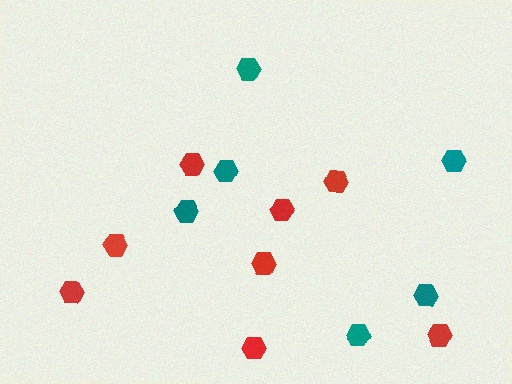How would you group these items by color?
There are 2 groups: one group of teal hexagons (6) and one group of red hexagons (8).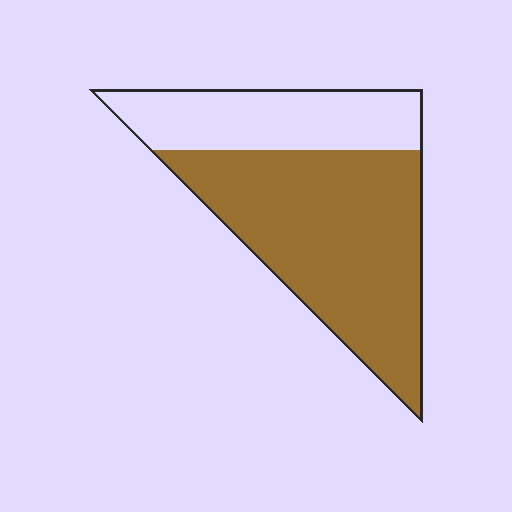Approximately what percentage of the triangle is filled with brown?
Approximately 65%.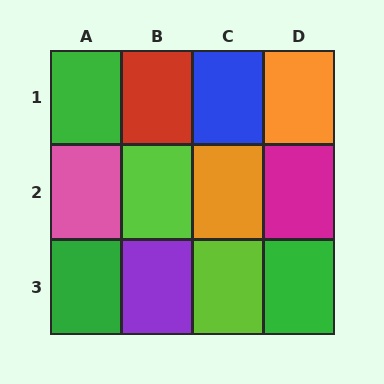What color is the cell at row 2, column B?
Lime.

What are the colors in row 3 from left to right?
Green, purple, lime, green.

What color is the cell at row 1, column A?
Green.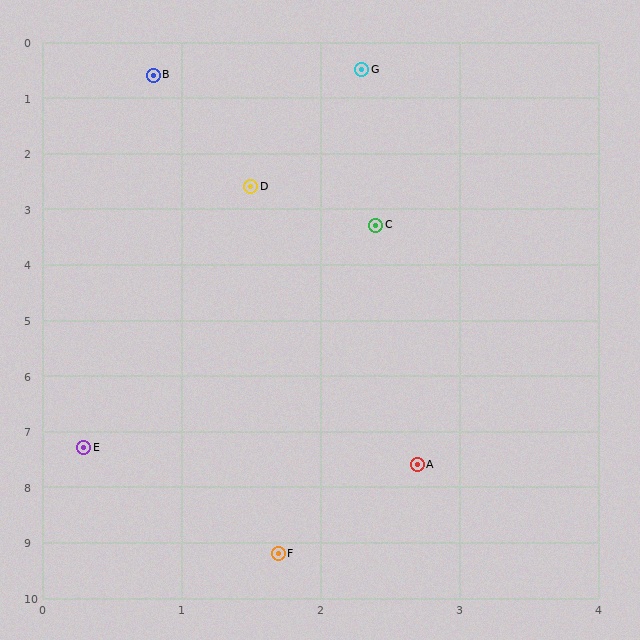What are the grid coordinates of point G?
Point G is at approximately (2.3, 0.5).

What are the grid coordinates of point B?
Point B is at approximately (0.8, 0.6).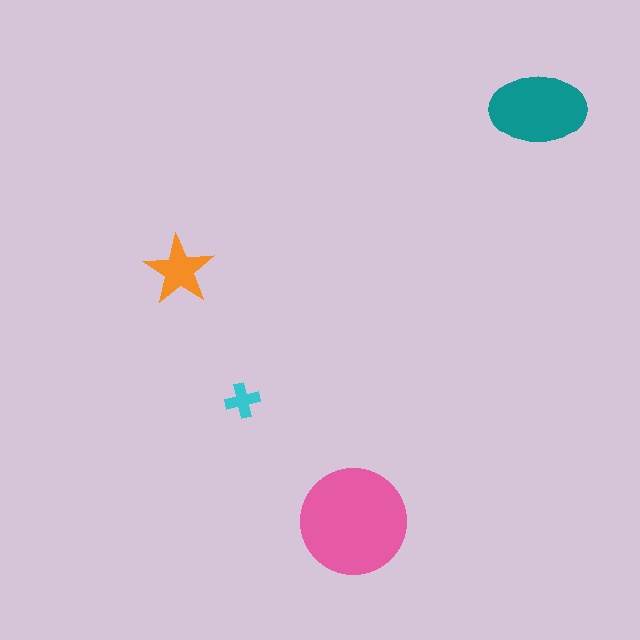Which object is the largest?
The pink circle.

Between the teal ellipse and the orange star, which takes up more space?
The teal ellipse.